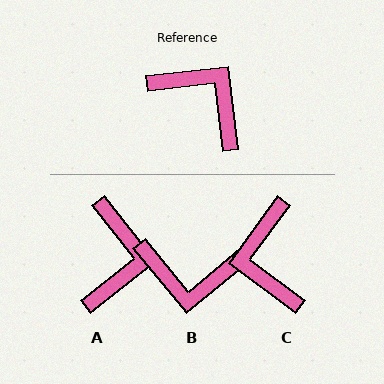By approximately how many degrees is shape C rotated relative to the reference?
Approximately 137 degrees counter-clockwise.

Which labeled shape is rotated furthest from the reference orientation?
B, about 147 degrees away.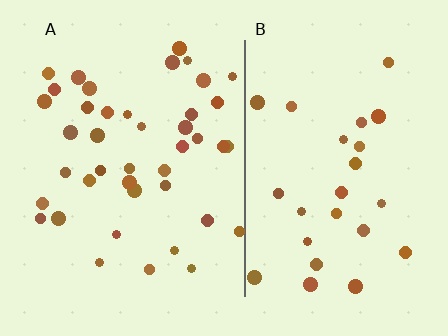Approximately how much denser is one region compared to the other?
Approximately 1.6× — region A over region B.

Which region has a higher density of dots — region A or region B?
A (the left).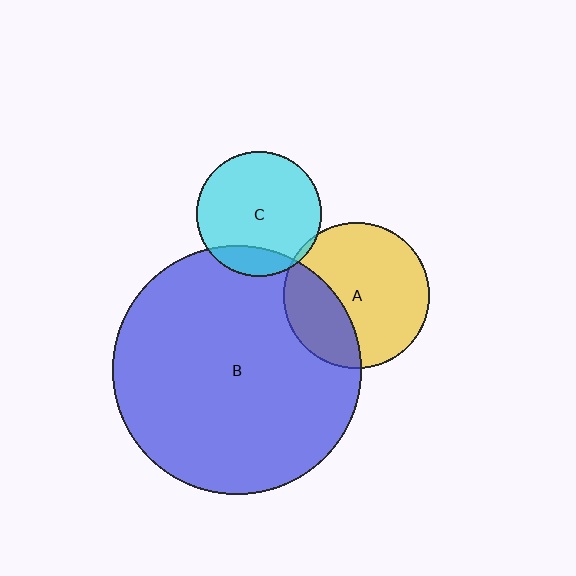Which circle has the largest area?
Circle B (blue).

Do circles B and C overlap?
Yes.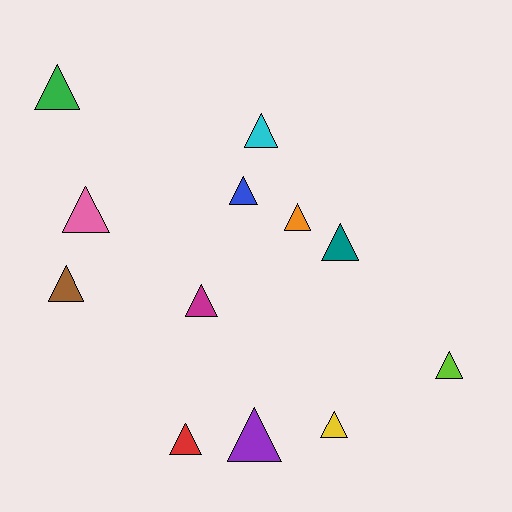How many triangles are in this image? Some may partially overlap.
There are 12 triangles.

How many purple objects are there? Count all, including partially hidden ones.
There is 1 purple object.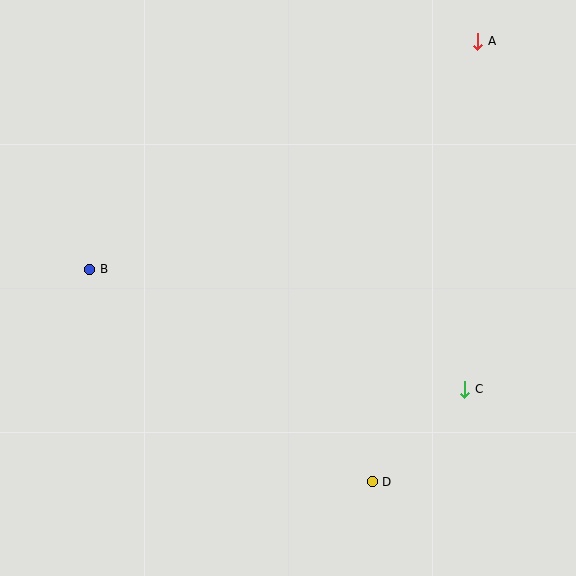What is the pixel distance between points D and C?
The distance between D and C is 131 pixels.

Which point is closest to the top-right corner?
Point A is closest to the top-right corner.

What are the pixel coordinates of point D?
Point D is at (372, 482).